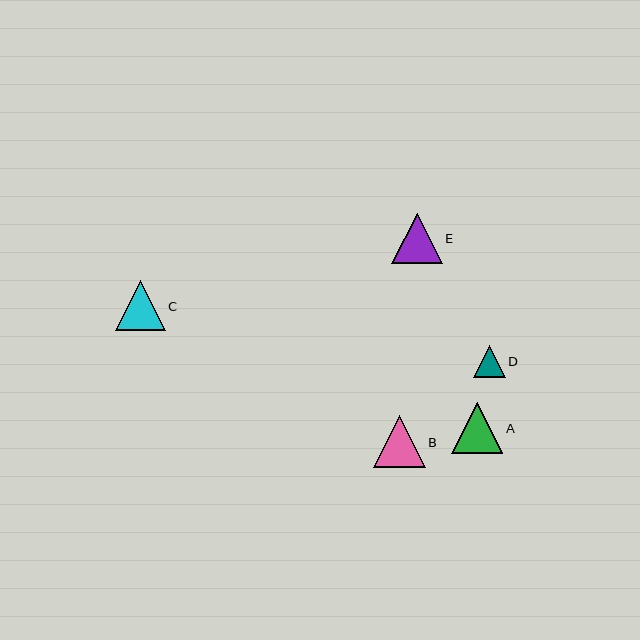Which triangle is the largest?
Triangle B is the largest with a size of approximately 52 pixels.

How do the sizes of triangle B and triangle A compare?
Triangle B and triangle A are approximately the same size.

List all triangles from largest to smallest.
From largest to smallest: B, A, E, C, D.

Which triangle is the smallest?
Triangle D is the smallest with a size of approximately 32 pixels.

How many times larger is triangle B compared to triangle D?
Triangle B is approximately 1.6 times the size of triangle D.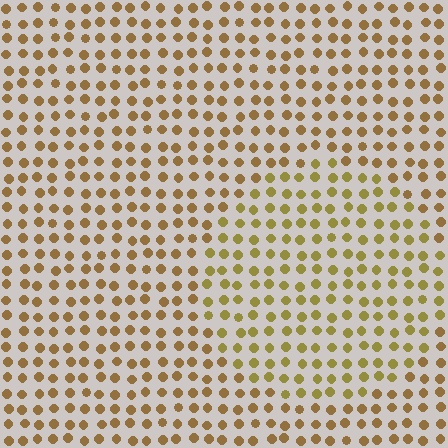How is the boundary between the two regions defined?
The boundary is defined purely by a slight shift in hue (about 21 degrees). Spacing, size, and orientation are identical on both sides.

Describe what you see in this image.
The image is filled with small brown elements in a uniform arrangement. A circle-shaped region is visible where the elements are tinted to a slightly different hue, forming a subtle color boundary.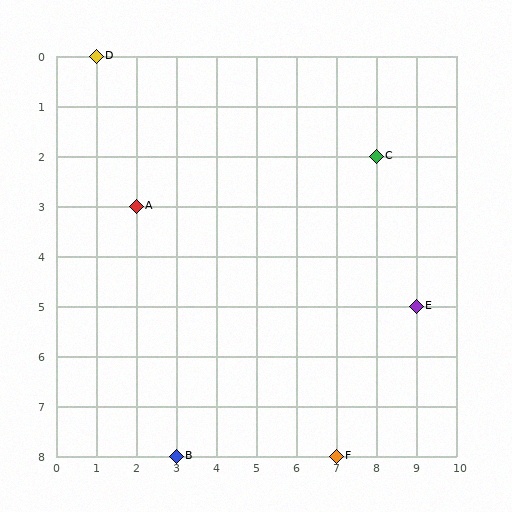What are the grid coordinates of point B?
Point B is at grid coordinates (3, 8).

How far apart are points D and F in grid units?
Points D and F are 6 columns and 8 rows apart (about 10.0 grid units diagonally).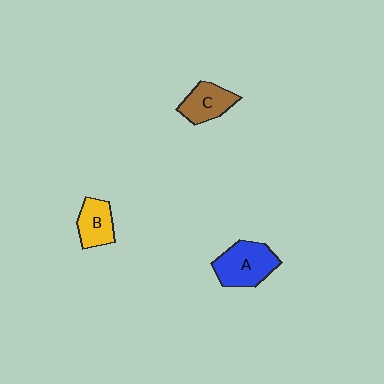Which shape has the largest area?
Shape A (blue).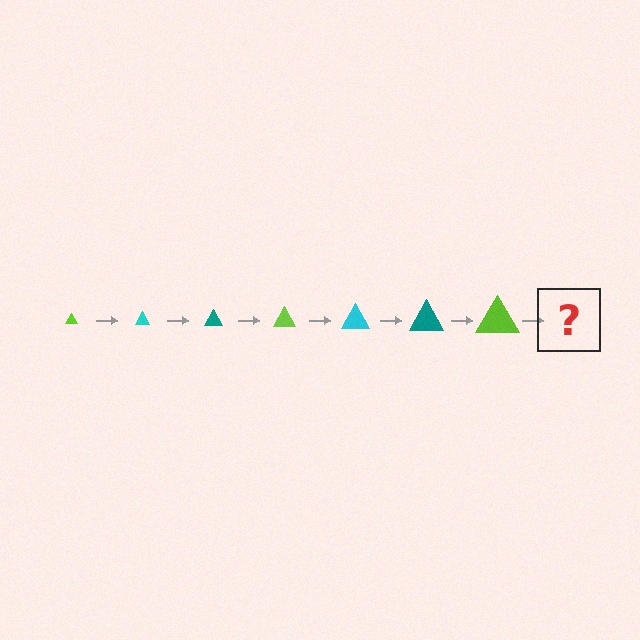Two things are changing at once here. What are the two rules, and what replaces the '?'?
The two rules are that the triangle grows larger each step and the color cycles through lime, cyan, and teal. The '?' should be a cyan triangle, larger than the previous one.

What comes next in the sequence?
The next element should be a cyan triangle, larger than the previous one.